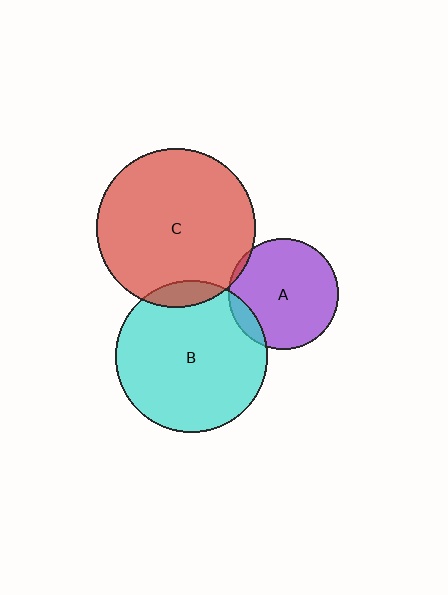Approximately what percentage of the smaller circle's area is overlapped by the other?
Approximately 10%.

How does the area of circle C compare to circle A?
Approximately 2.1 times.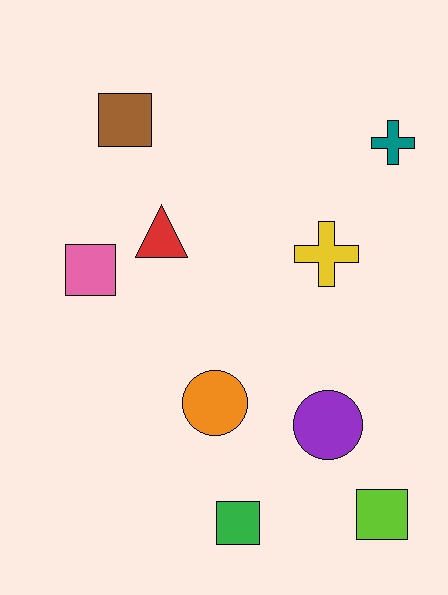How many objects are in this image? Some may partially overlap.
There are 9 objects.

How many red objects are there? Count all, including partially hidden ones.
There is 1 red object.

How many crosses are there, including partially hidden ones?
There are 2 crosses.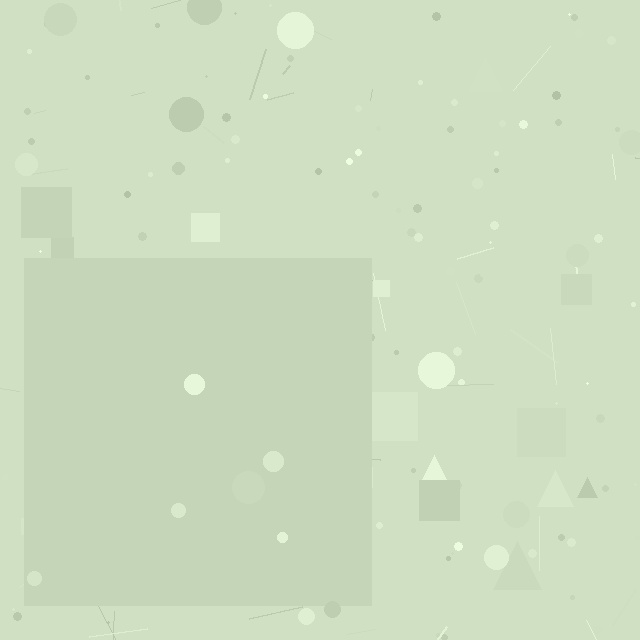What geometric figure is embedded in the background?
A square is embedded in the background.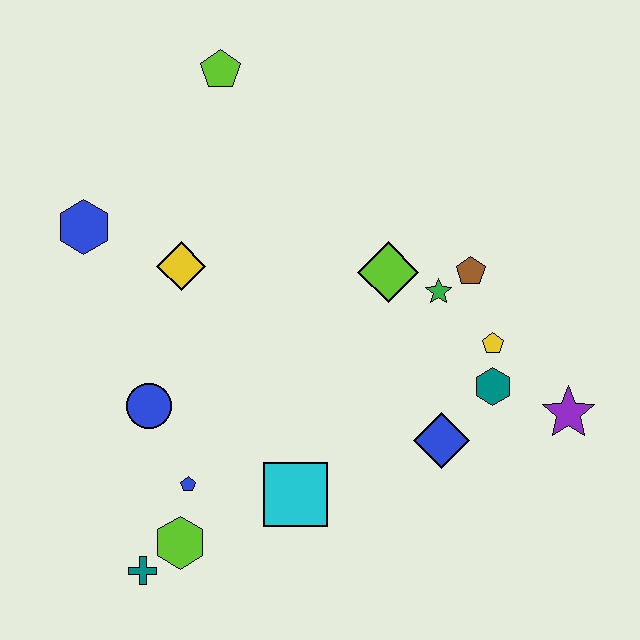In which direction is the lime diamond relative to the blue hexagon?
The lime diamond is to the right of the blue hexagon.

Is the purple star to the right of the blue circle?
Yes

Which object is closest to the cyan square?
The blue pentagon is closest to the cyan square.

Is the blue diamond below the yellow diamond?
Yes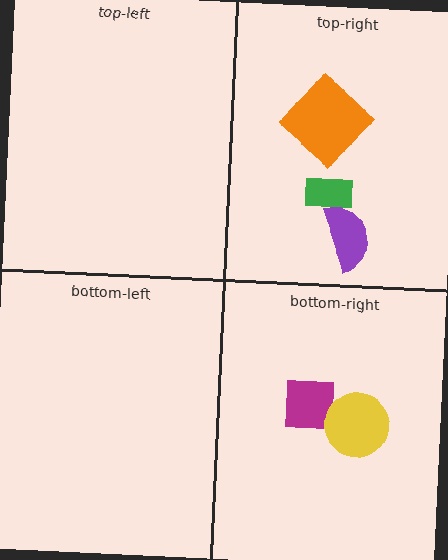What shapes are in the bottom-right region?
The magenta square, the yellow circle.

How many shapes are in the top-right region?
3.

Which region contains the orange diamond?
The top-right region.